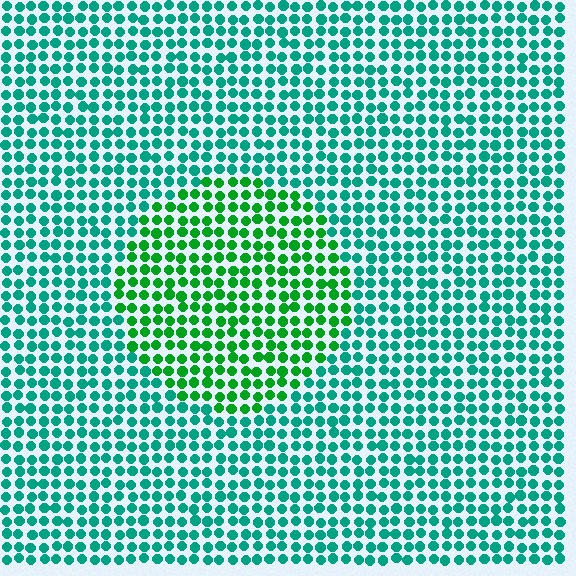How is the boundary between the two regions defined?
The boundary is defined purely by a slight shift in hue (about 38 degrees). Spacing, size, and orientation are identical on both sides.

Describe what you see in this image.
The image is filled with small teal elements in a uniform arrangement. A circle-shaped region is visible where the elements are tinted to a slightly different hue, forming a subtle color boundary.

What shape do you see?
I see a circle.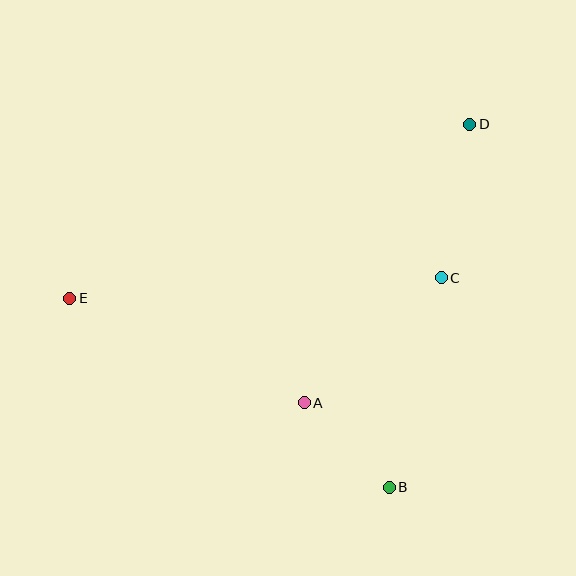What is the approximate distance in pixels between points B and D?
The distance between B and D is approximately 372 pixels.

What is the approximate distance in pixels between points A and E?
The distance between A and E is approximately 257 pixels.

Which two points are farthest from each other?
Points D and E are farthest from each other.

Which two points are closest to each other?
Points A and B are closest to each other.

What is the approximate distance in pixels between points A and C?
The distance between A and C is approximately 186 pixels.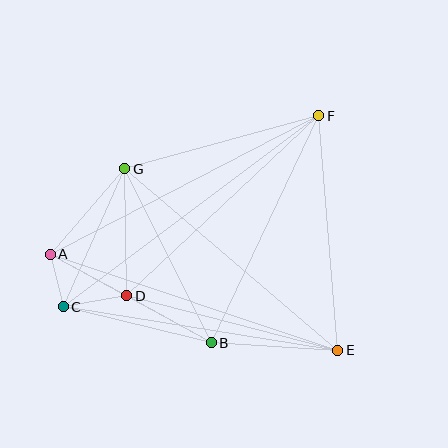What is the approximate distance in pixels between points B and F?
The distance between B and F is approximately 251 pixels.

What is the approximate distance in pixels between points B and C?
The distance between B and C is approximately 153 pixels.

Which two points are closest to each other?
Points A and C are closest to each other.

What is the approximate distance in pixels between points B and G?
The distance between B and G is approximately 194 pixels.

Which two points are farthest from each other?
Points C and F are farthest from each other.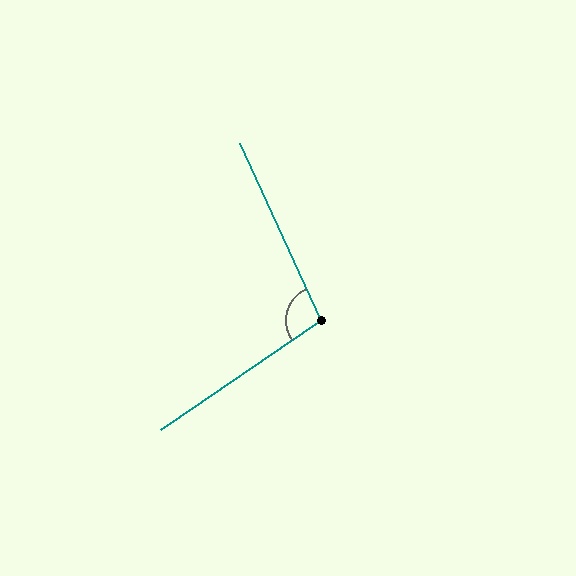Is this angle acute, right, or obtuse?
It is obtuse.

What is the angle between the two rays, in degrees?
Approximately 100 degrees.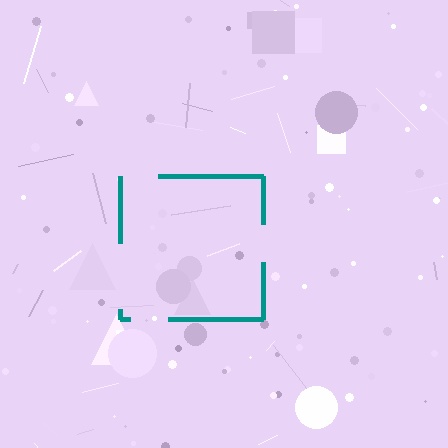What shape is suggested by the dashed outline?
The dashed outline suggests a square.